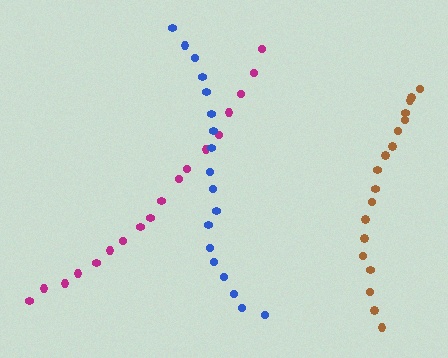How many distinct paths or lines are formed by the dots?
There are 3 distinct paths.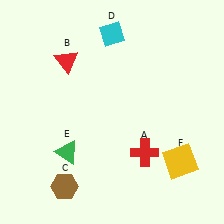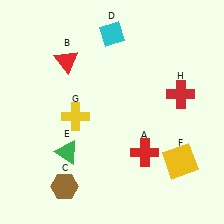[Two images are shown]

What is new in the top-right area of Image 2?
A red cross (H) was added in the top-right area of Image 2.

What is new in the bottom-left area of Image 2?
A yellow cross (G) was added in the bottom-left area of Image 2.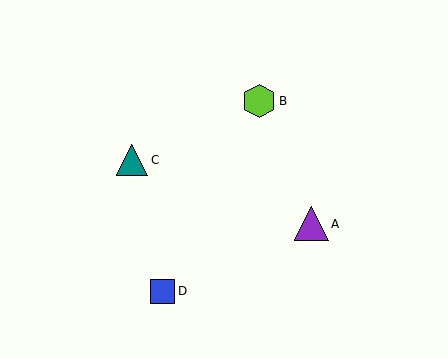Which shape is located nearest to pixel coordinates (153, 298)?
The blue square (labeled D) at (163, 291) is nearest to that location.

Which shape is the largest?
The purple triangle (labeled A) is the largest.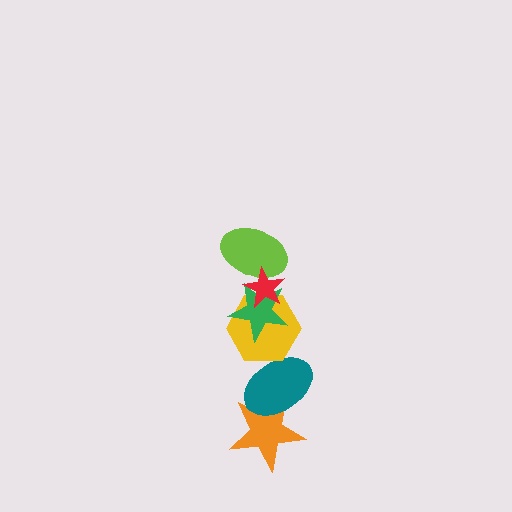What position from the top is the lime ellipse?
The lime ellipse is 2nd from the top.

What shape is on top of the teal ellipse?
The yellow hexagon is on top of the teal ellipse.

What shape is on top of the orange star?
The teal ellipse is on top of the orange star.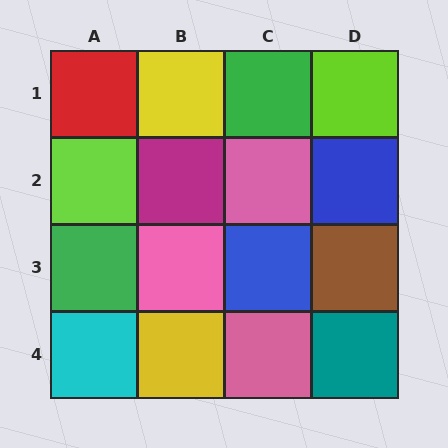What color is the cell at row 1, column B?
Yellow.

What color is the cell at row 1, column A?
Red.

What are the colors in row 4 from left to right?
Cyan, yellow, pink, teal.